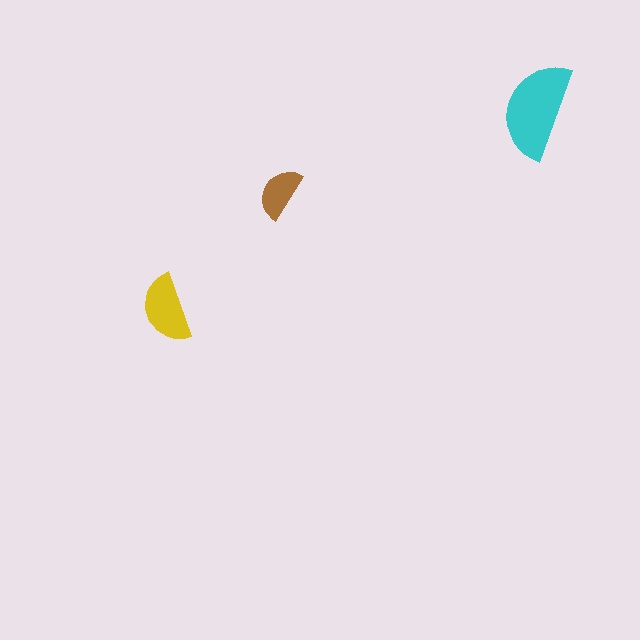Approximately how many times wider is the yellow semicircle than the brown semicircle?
About 1.5 times wider.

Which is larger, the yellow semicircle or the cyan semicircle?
The cyan one.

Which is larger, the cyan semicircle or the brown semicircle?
The cyan one.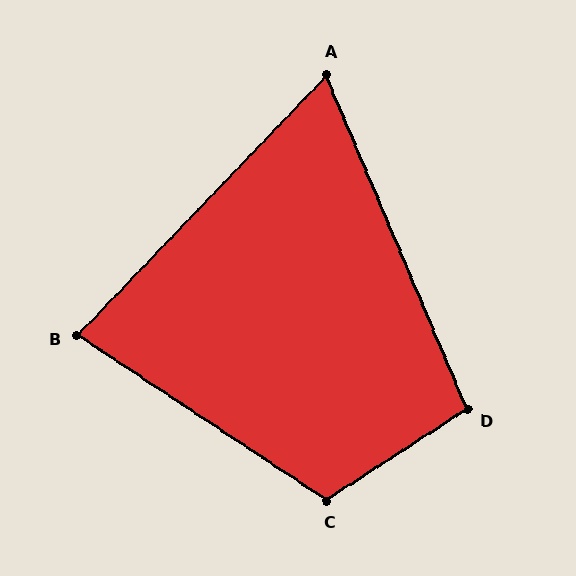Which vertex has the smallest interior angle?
A, at approximately 67 degrees.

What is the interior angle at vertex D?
Approximately 100 degrees (obtuse).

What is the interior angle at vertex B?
Approximately 80 degrees (acute).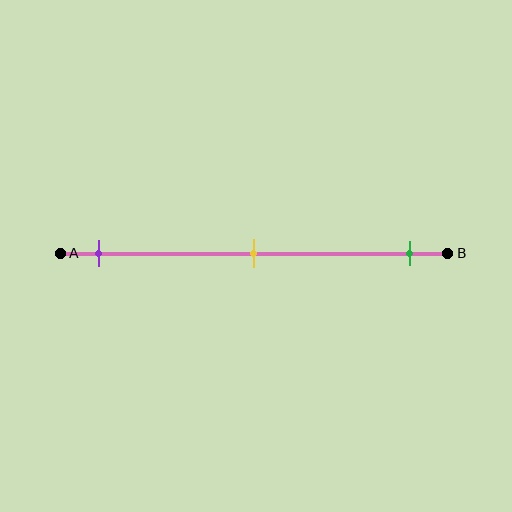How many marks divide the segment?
There are 3 marks dividing the segment.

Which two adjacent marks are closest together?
The purple and yellow marks are the closest adjacent pair.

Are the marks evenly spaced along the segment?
Yes, the marks are approximately evenly spaced.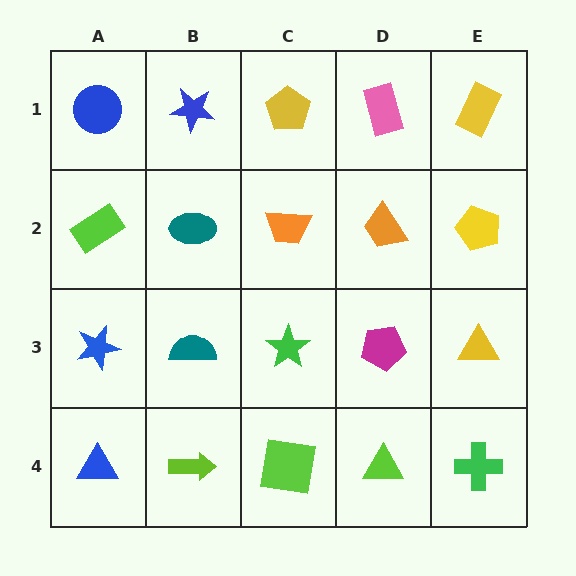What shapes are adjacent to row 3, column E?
A yellow pentagon (row 2, column E), a green cross (row 4, column E), a magenta pentagon (row 3, column D).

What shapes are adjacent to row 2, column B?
A blue star (row 1, column B), a teal semicircle (row 3, column B), a lime rectangle (row 2, column A), an orange trapezoid (row 2, column C).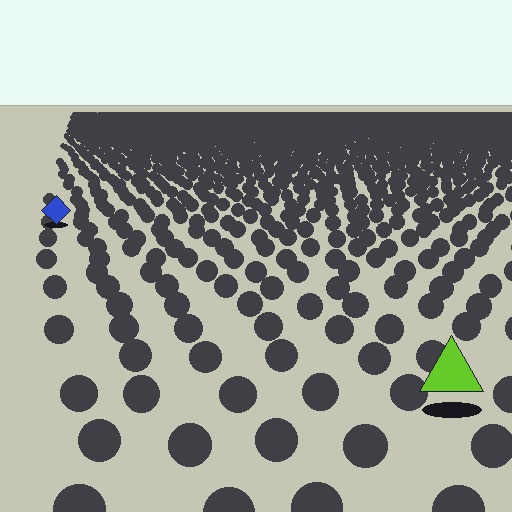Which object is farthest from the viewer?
The blue diamond is farthest from the viewer. It appears smaller and the ground texture around it is denser.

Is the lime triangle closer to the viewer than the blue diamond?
Yes. The lime triangle is closer — you can tell from the texture gradient: the ground texture is coarser near it.